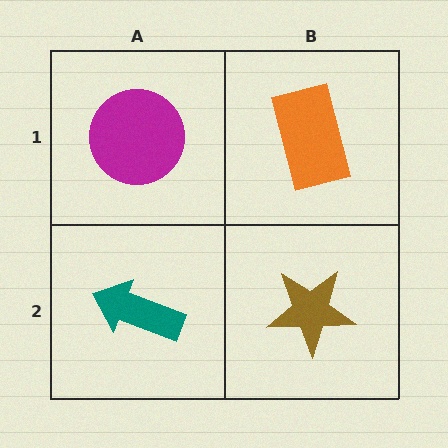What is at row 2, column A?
A teal arrow.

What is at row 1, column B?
An orange rectangle.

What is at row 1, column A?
A magenta circle.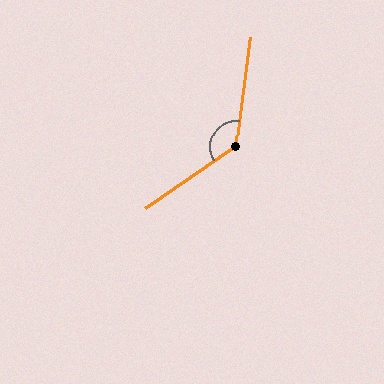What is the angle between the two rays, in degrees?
Approximately 131 degrees.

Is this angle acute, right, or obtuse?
It is obtuse.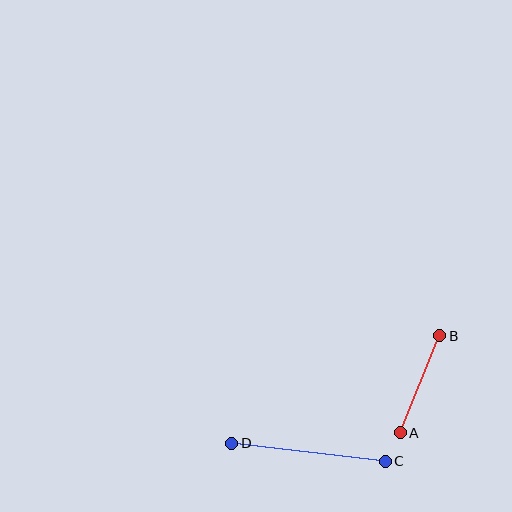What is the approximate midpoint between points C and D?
The midpoint is at approximately (309, 452) pixels.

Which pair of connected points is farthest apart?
Points C and D are farthest apart.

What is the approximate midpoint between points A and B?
The midpoint is at approximately (420, 384) pixels.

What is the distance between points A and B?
The distance is approximately 105 pixels.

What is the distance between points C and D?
The distance is approximately 155 pixels.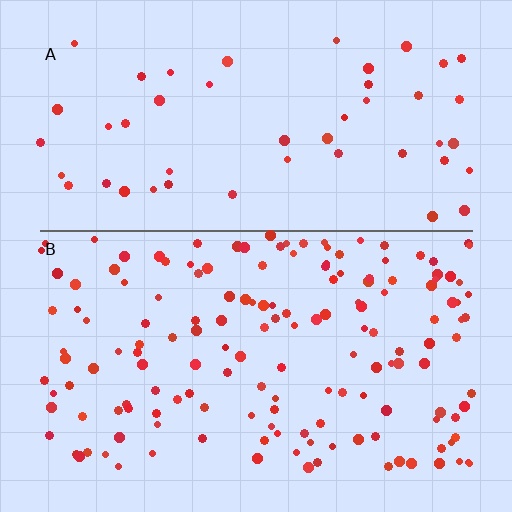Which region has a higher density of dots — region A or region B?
B (the bottom).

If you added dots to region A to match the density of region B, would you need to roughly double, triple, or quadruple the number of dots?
Approximately triple.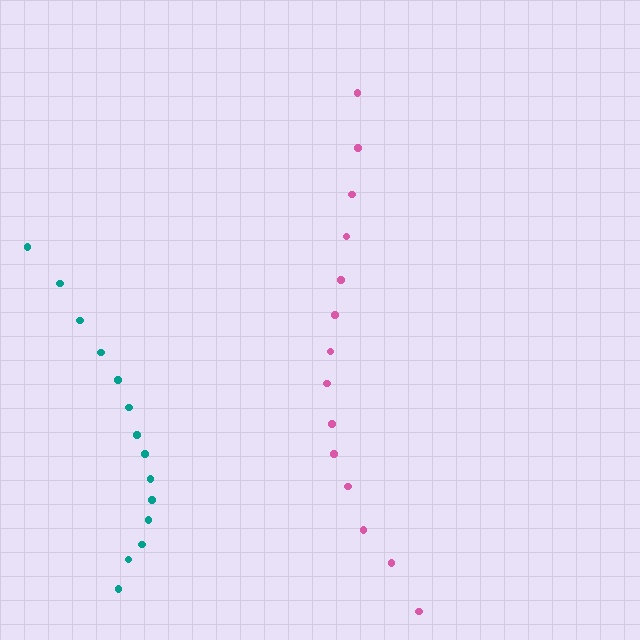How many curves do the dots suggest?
There are 2 distinct paths.